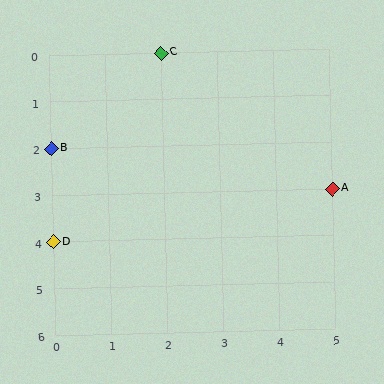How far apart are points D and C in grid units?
Points D and C are 2 columns and 4 rows apart (about 4.5 grid units diagonally).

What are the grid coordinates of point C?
Point C is at grid coordinates (2, 0).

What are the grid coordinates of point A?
Point A is at grid coordinates (5, 3).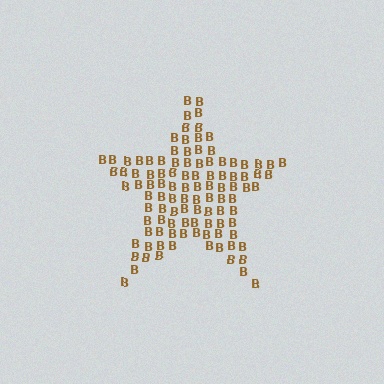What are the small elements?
The small elements are letter B's.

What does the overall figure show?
The overall figure shows a star.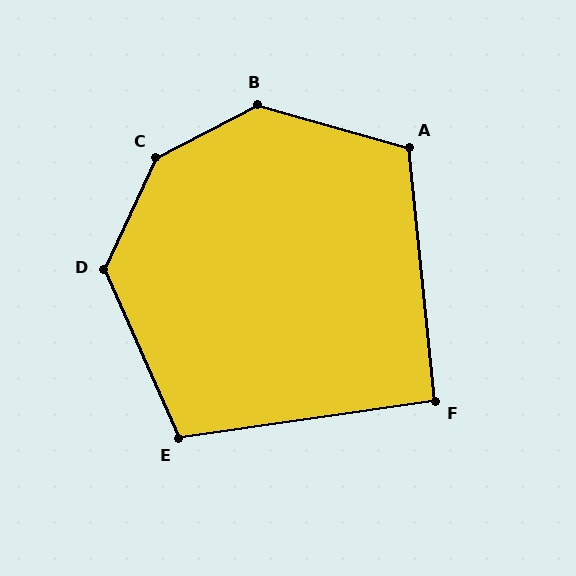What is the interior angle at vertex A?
Approximately 112 degrees (obtuse).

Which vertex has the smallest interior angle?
F, at approximately 92 degrees.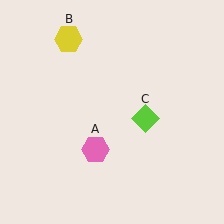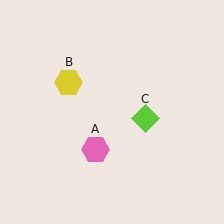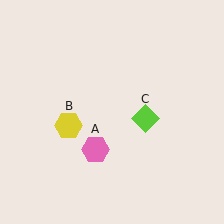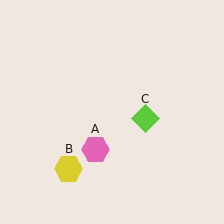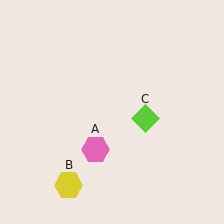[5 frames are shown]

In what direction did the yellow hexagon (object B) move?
The yellow hexagon (object B) moved down.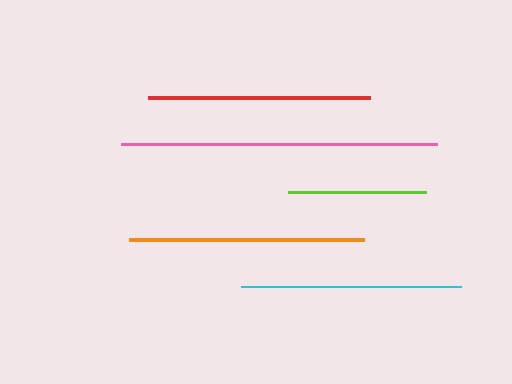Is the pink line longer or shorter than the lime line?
The pink line is longer than the lime line.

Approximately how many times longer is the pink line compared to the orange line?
The pink line is approximately 1.3 times the length of the orange line.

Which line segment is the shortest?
The lime line is the shortest at approximately 137 pixels.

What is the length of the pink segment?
The pink segment is approximately 316 pixels long.